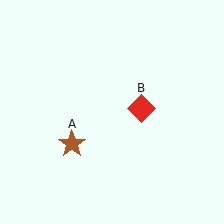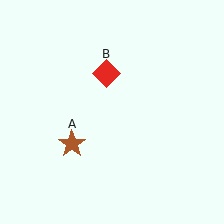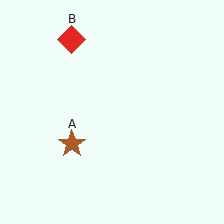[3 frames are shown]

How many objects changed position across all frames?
1 object changed position: red diamond (object B).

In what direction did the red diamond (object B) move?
The red diamond (object B) moved up and to the left.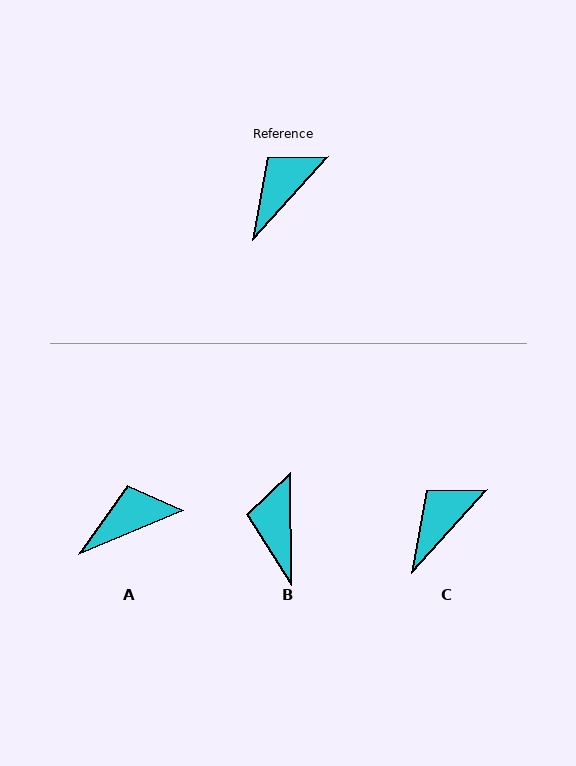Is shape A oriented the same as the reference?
No, it is off by about 25 degrees.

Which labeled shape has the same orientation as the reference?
C.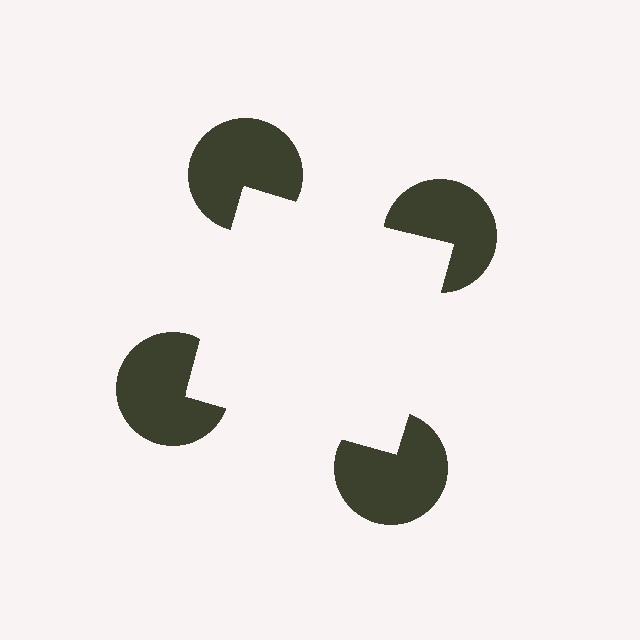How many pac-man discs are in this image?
There are 4 — one at each vertex of the illusory square.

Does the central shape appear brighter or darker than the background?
It typically appears slightly brighter than the background, even though no actual brightness change is drawn.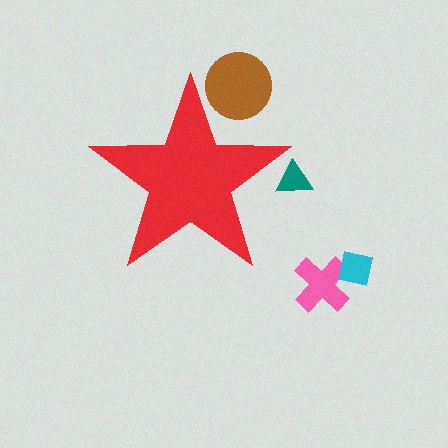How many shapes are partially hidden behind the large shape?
2 shapes are partially hidden.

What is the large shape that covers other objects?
A red star.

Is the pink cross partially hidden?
No, the pink cross is fully visible.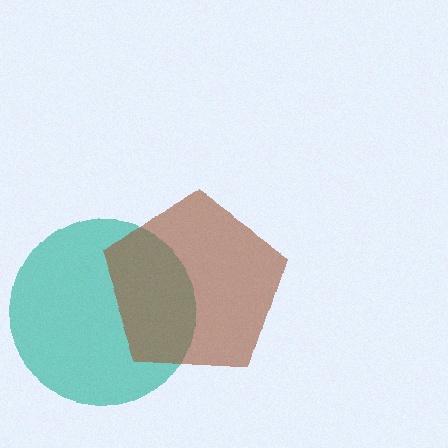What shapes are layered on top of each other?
The layered shapes are: a teal circle, a brown pentagon.